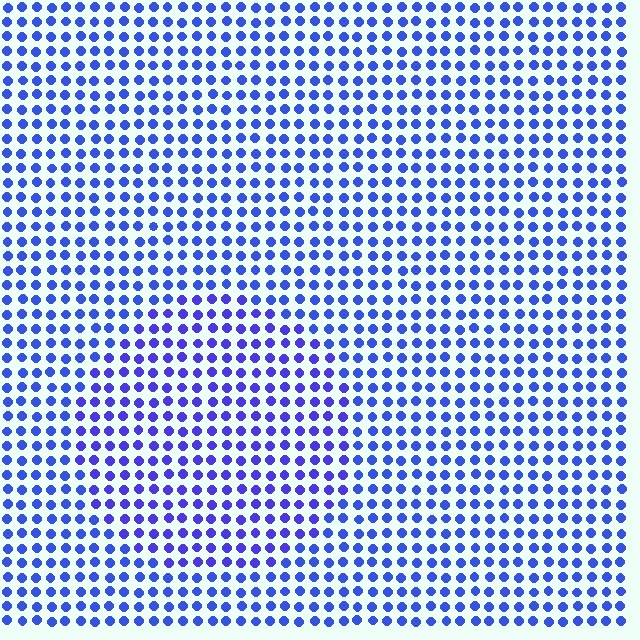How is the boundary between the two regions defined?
The boundary is defined purely by a slight shift in hue (about 17 degrees). Spacing, size, and orientation are identical on both sides.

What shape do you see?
I see a circle.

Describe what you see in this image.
The image is filled with small blue elements in a uniform arrangement. A circle-shaped region is visible where the elements are tinted to a slightly different hue, forming a subtle color boundary.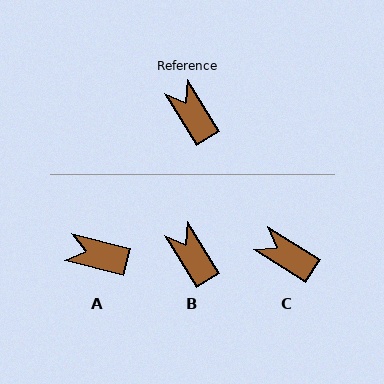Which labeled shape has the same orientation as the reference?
B.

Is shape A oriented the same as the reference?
No, it is off by about 44 degrees.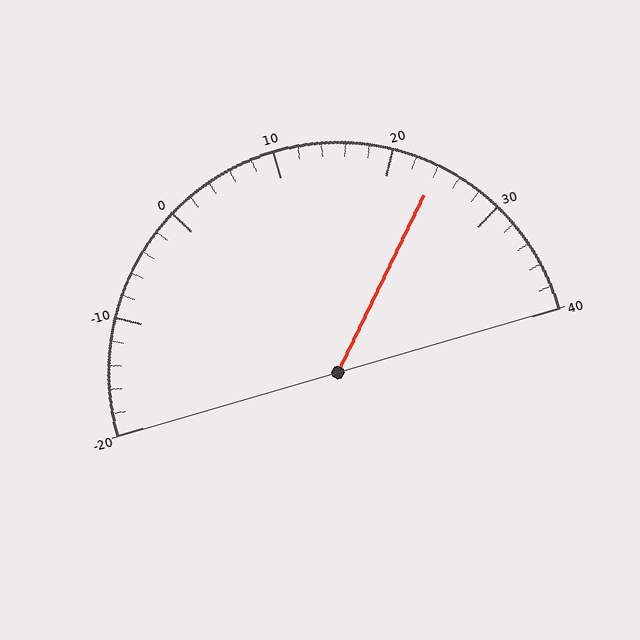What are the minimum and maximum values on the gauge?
The gauge ranges from -20 to 40.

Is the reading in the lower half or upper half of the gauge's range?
The reading is in the upper half of the range (-20 to 40).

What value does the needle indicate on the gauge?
The needle indicates approximately 24.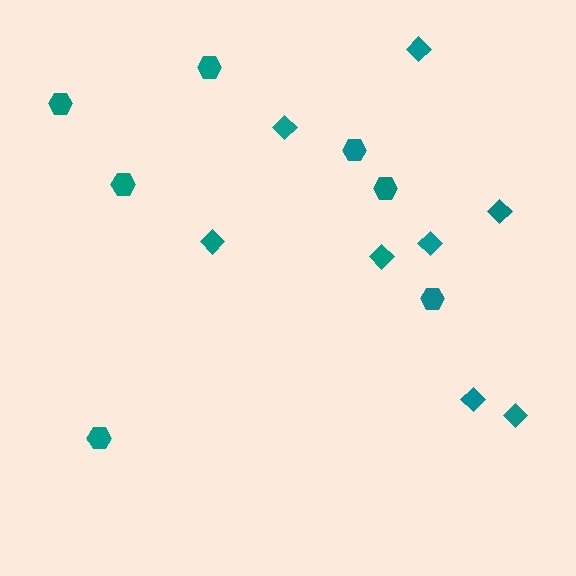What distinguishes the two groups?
There are 2 groups: one group of diamonds (8) and one group of hexagons (7).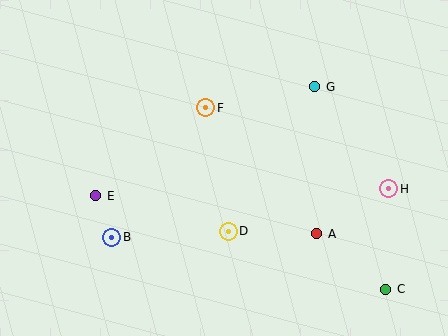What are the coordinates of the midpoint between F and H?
The midpoint between F and H is at (297, 148).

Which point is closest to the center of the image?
Point F at (206, 108) is closest to the center.